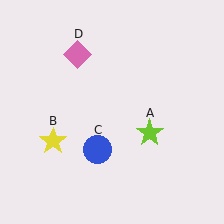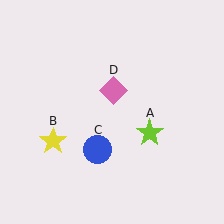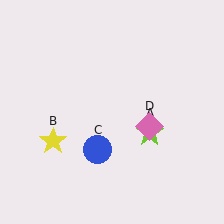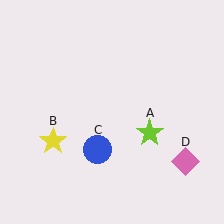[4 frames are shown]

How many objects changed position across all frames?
1 object changed position: pink diamond (object D).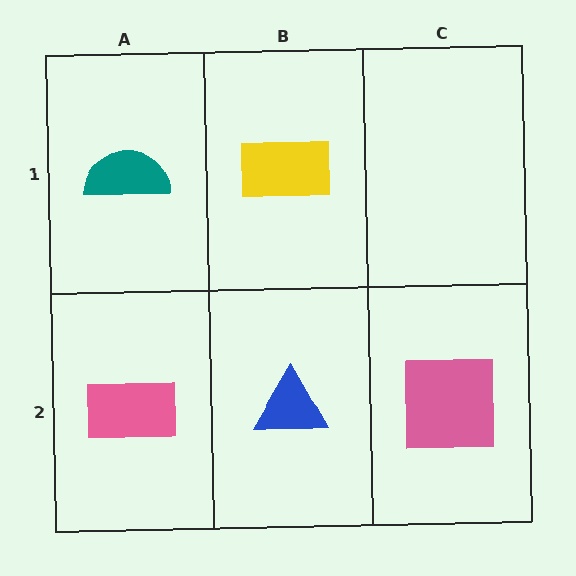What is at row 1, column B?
A yellow rectangle.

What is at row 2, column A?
A pink rectangle.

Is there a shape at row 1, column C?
No, that cell is empty.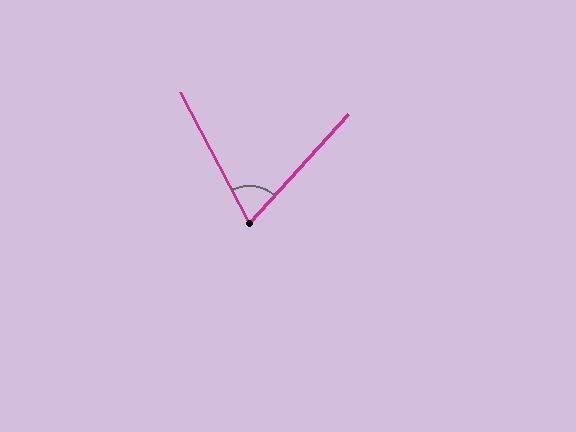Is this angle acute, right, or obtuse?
It is acute.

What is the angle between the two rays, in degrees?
Approximately 70 degrees.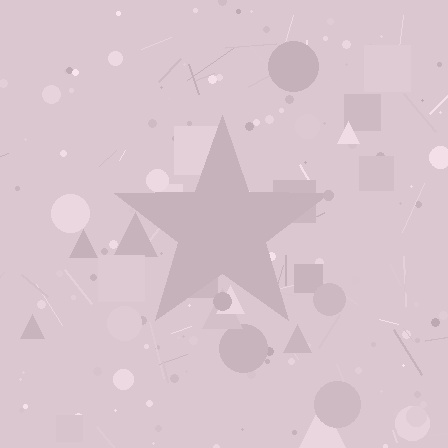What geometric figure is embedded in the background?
A star is embedded in the background.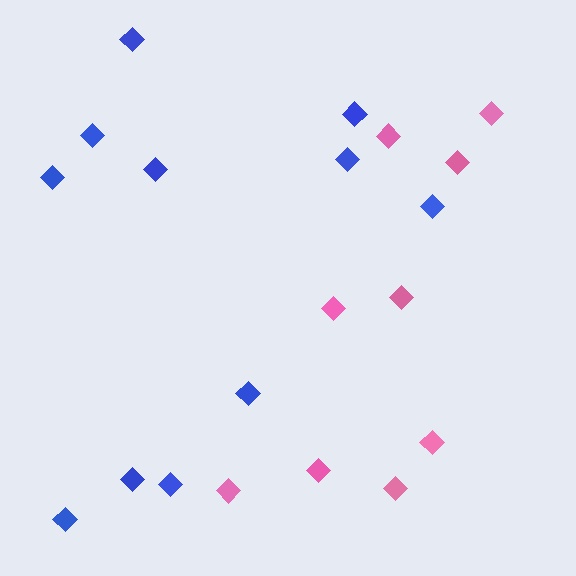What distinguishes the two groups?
There are 2 groups: one group of pink diamonds (9) and one group of blue diamonds (11).